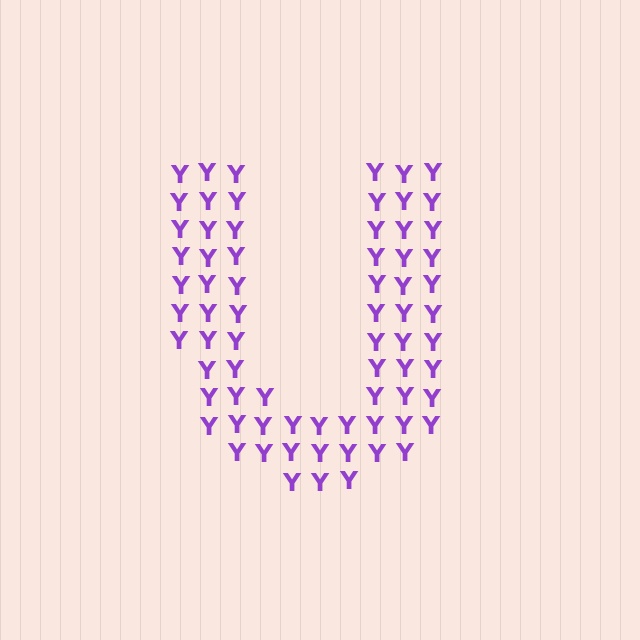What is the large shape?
The large shape is the letter U.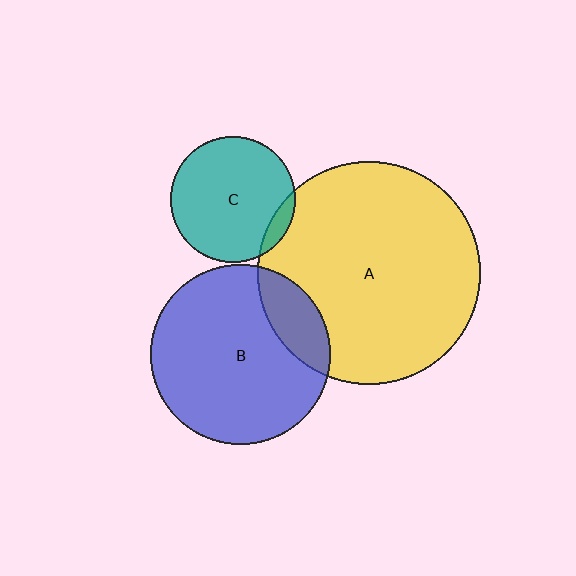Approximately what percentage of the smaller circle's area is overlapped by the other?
Approximately 10%.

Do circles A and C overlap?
Yes.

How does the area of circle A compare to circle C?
Approximately 3.1 times.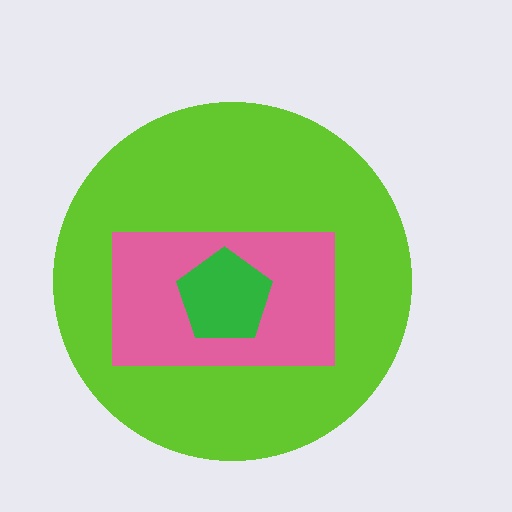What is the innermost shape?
The green pentagon.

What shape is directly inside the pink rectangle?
The green pentagon.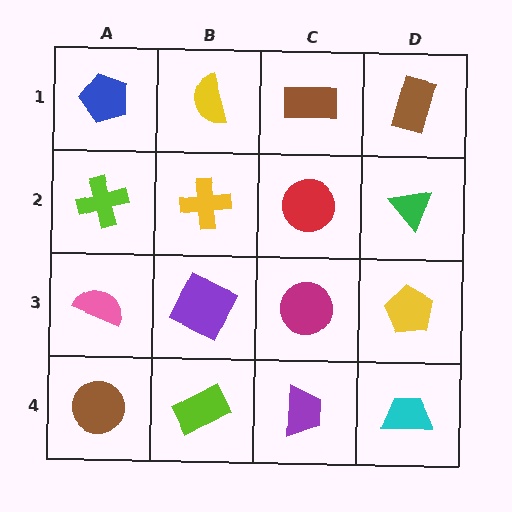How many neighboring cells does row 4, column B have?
3.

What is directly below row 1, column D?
A green triangle.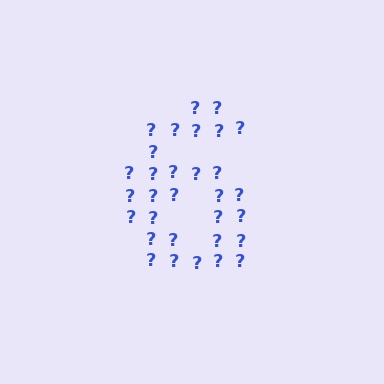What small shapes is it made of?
It is made of small question marks.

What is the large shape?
The large shape is the digit 6.